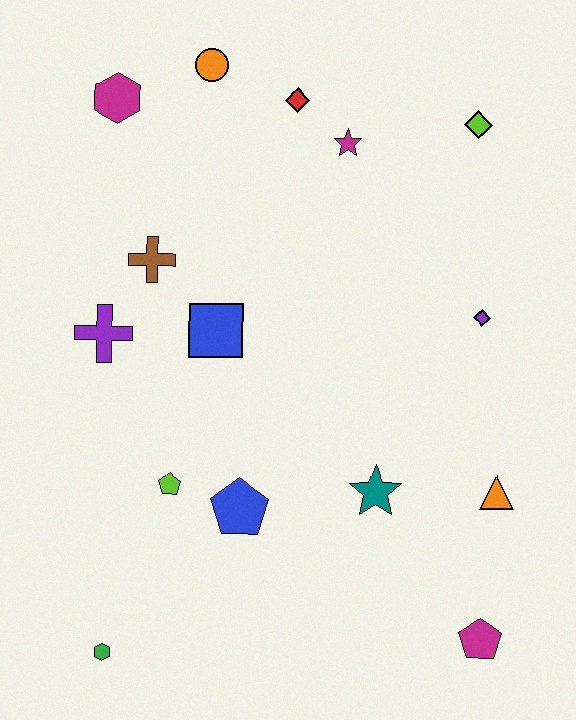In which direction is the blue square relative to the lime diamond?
The blue square is to the left of the lime diamond.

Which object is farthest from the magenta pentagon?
The magenta hexagon is farthest from the magenta pentagon.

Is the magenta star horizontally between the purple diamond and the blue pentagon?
Yes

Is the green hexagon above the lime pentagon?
No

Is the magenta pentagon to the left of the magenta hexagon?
No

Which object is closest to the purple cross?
The brown cross is closest to the purple cross.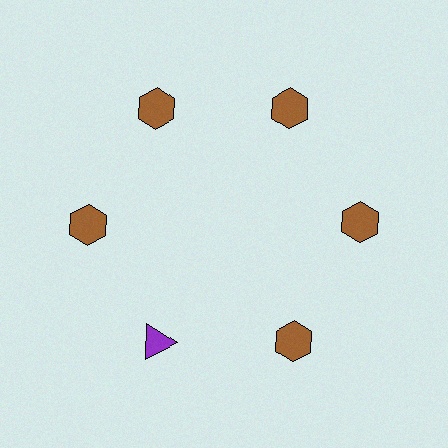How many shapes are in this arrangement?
There are 6 shapes arranged in a ring pattern.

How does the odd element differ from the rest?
It differs in both color (purple instead of brown) and shape (triangle instead of hexagon).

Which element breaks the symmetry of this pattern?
The purple triangle at roughly the 7 o'clock position breaks the symmetry. All other shapes are brown hexagons.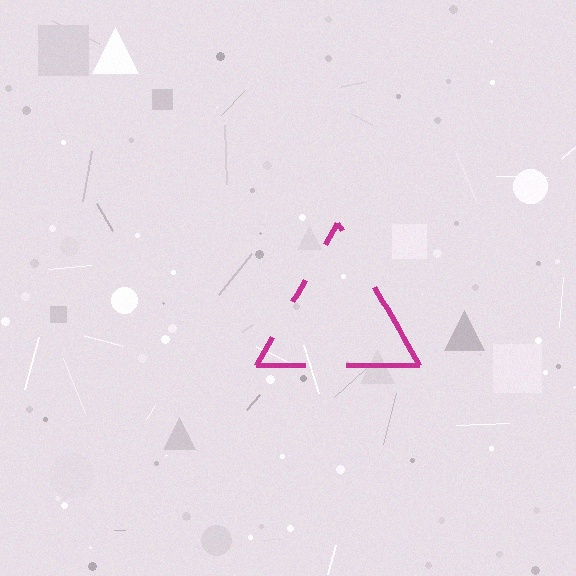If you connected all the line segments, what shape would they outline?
They would outline a triangle.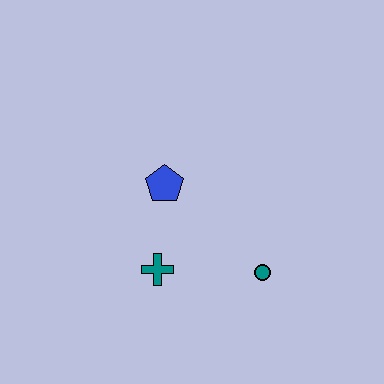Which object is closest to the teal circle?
The teal cross is closest to the teal circle.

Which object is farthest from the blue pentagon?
The teal circle is farthest from the blue pentagon.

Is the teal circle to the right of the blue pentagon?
Yes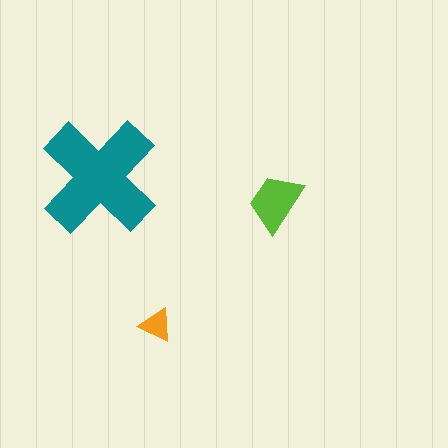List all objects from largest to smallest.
The teal cross, the lime trapezoid, the orange triangle.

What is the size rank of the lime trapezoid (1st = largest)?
2nd.